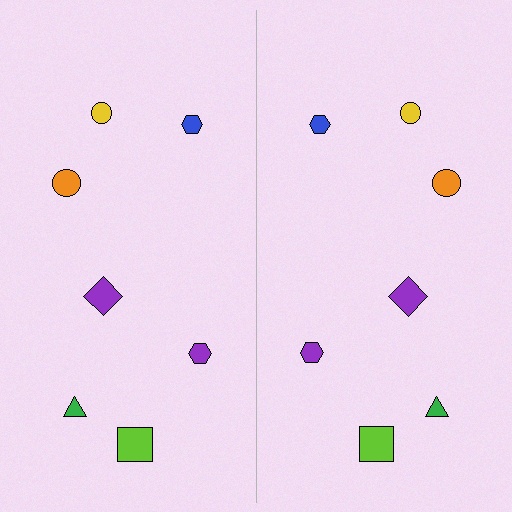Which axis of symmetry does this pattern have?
The pattern has a vertical axis of symmetry running through the center of the image.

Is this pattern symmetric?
Yes, this pattern has bilateral (reflection) symmetry.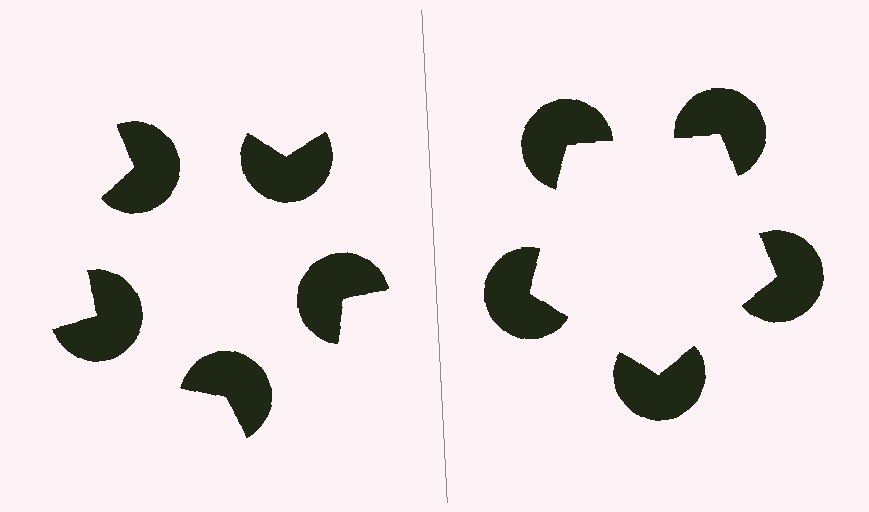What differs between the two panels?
The pac-man discs are positioned identically on both sides; only the wedge orientations differ. On the right they align to a pentagon; on the left they are misaligned.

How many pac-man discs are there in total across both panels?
10 — 5 on each side.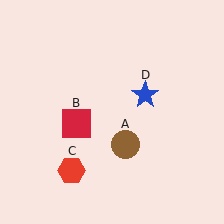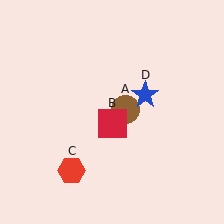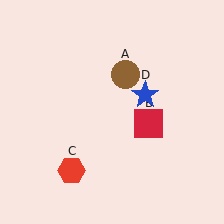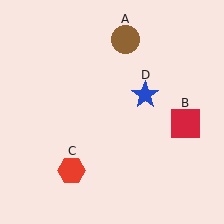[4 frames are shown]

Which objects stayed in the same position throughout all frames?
Red hexagon (object C) and blue star (object D) remained stationary.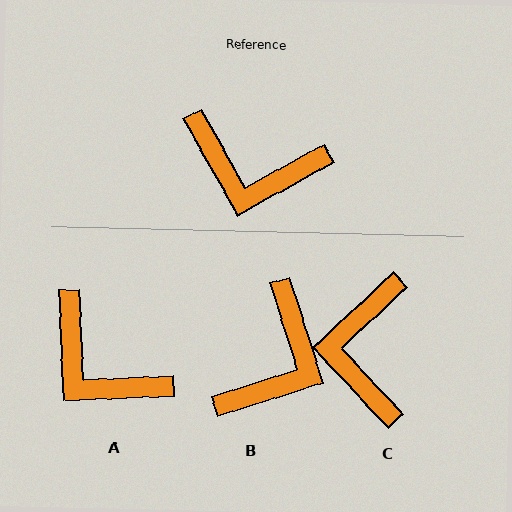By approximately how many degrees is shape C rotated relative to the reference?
Approximately 76 degrees clockwise.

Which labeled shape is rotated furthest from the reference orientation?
B, about 78 degrees away.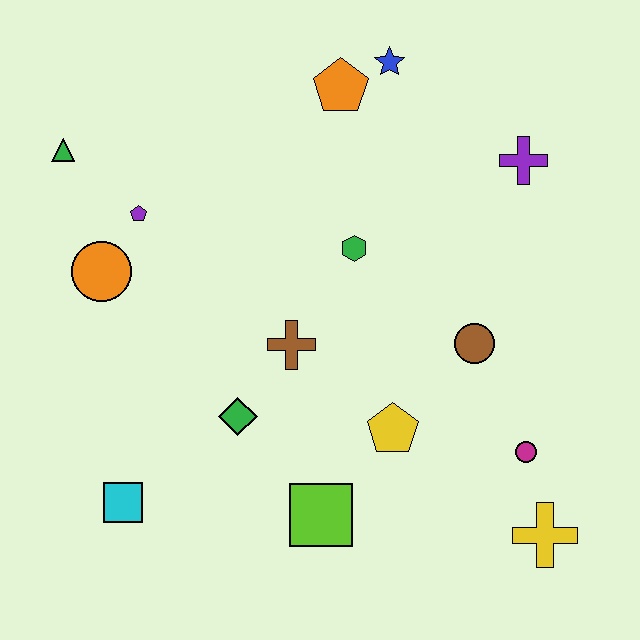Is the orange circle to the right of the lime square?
No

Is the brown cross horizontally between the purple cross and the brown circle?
No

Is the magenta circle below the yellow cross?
No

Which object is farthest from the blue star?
The cyan square is farthest from the blue star.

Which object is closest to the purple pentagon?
The orange circle is closest to the purple pentagon.